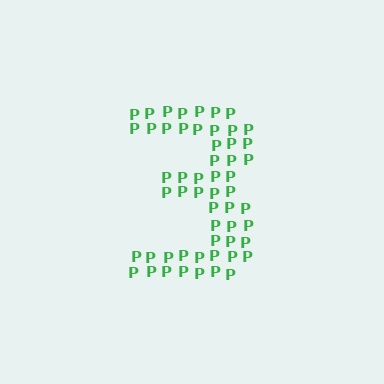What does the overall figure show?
The overall figure shows the digit 3.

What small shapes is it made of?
It is made of small letter P's.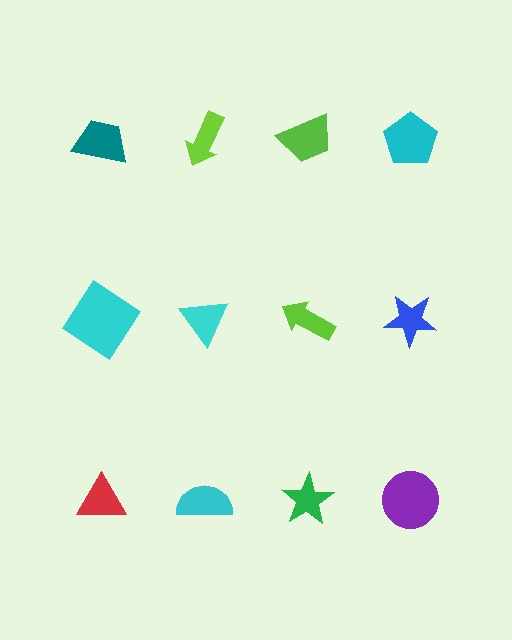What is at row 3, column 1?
A red triangle.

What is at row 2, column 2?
A cyan triangle.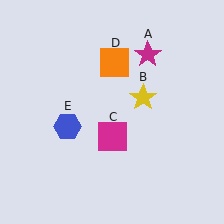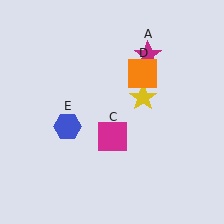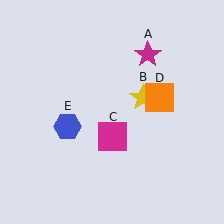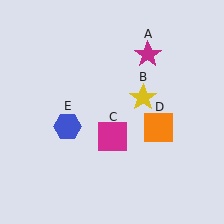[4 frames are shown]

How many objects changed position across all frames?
1 object changed position: orange square (object D).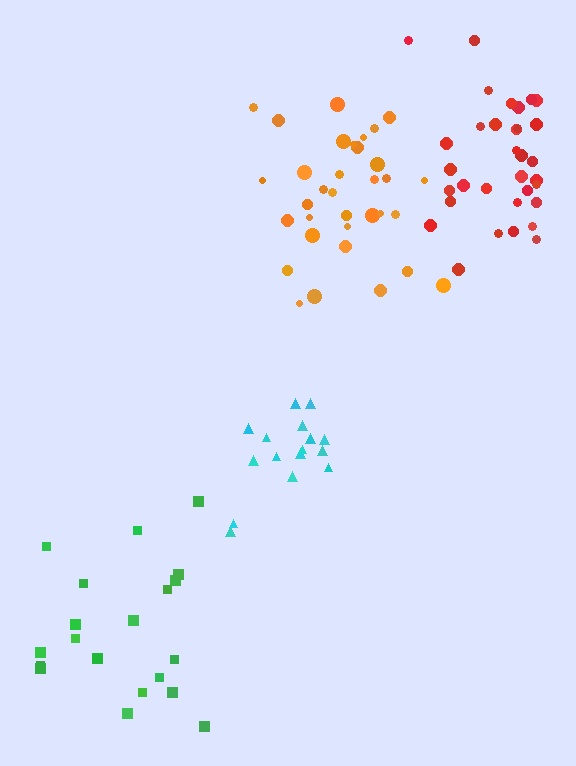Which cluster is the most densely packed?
Cyan.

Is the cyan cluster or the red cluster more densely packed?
Cyan.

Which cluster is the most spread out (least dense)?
Green.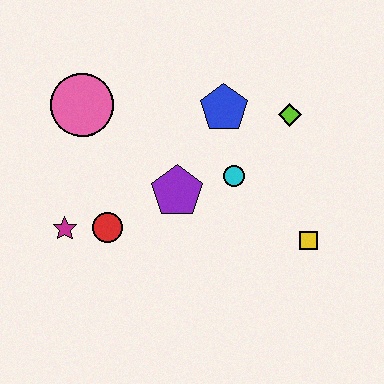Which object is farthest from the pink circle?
The yellow square is farthest from the pink circle.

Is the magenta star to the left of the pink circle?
Yes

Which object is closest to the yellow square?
The cyan circle is closest to the yellow square.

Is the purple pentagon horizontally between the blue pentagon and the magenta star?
Yes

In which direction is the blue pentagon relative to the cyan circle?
The blue pentagon is above the cyan circle.